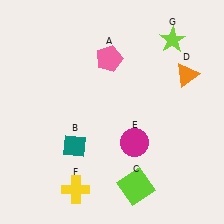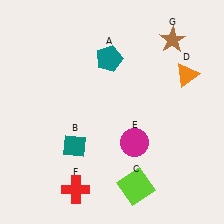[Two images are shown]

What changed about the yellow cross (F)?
In Image 1, F is yellow. In Image 2, it changed to red.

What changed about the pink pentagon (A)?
In Image 1, A is pink. In Image 2, it changed to teal.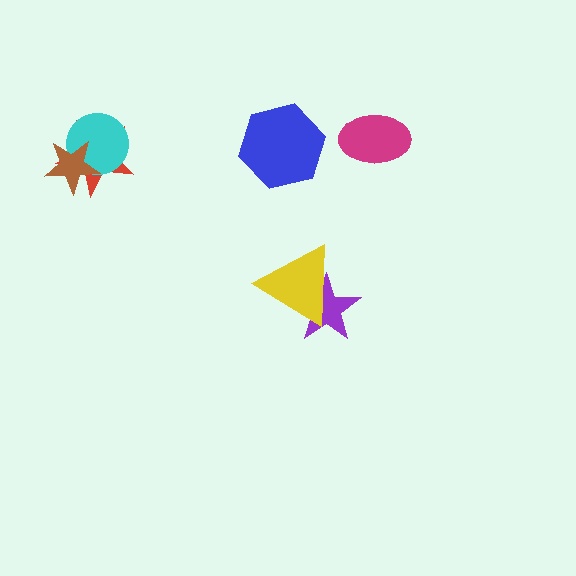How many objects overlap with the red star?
2 objects overlap with the red star.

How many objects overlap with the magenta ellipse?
0 objects overlap with the magenta ellipse.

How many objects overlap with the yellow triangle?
1 object overlaps with the yellow triangle.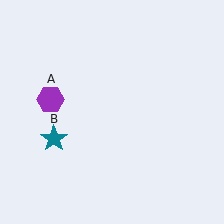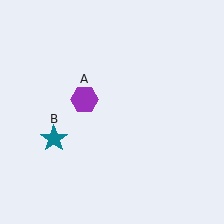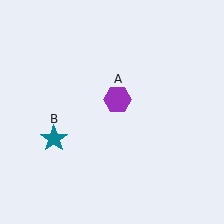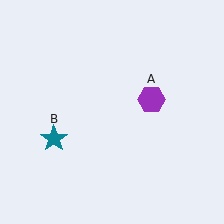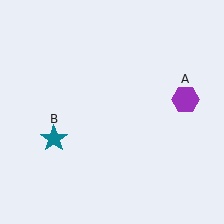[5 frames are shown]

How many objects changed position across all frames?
1 object changed position: purple hexagon (object A).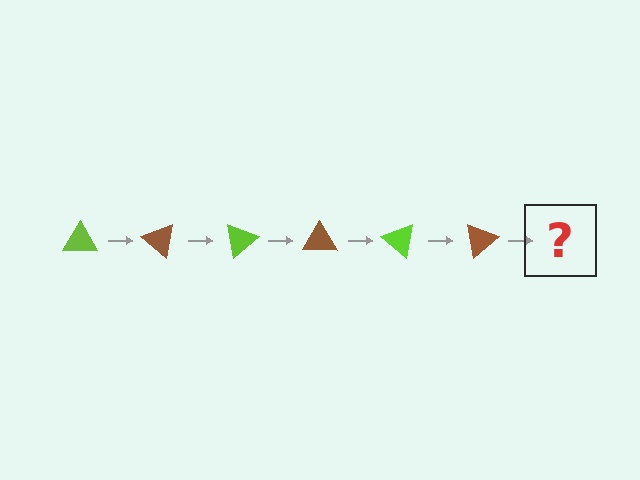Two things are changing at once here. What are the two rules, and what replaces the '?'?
The two rules are that it rotates 40 degrees each step and the color cycles through lime and brown. The '?' should be a lime triangle, rotated 240 degrees from the start.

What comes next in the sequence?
The next element should be a lime triangle, rotated 240 degrees from the start.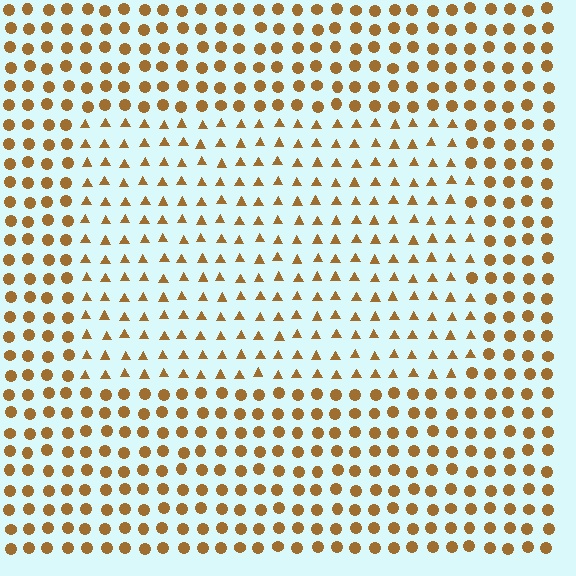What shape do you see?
I see a rectangle.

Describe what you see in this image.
The image is filled with small brown elements arranged in a uniform grid. A rectangle-shaped region contains triangles, while the surrounding area contains circles. The boundary is defined purely by the change in element shape.